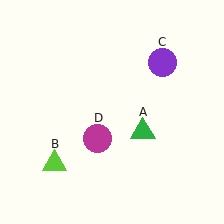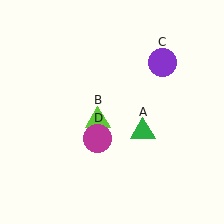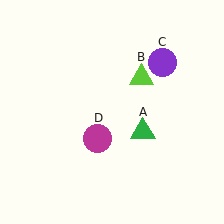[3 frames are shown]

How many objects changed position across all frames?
1 object changed position: lime triangle (object B).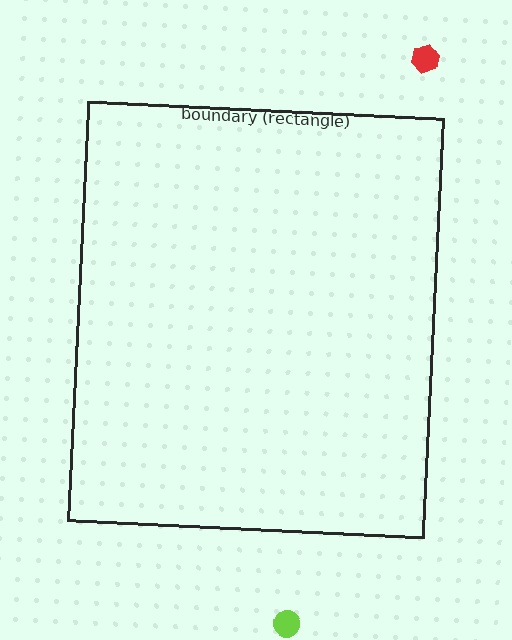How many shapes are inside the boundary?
0 inside, 2 outside.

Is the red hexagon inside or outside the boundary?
Outside.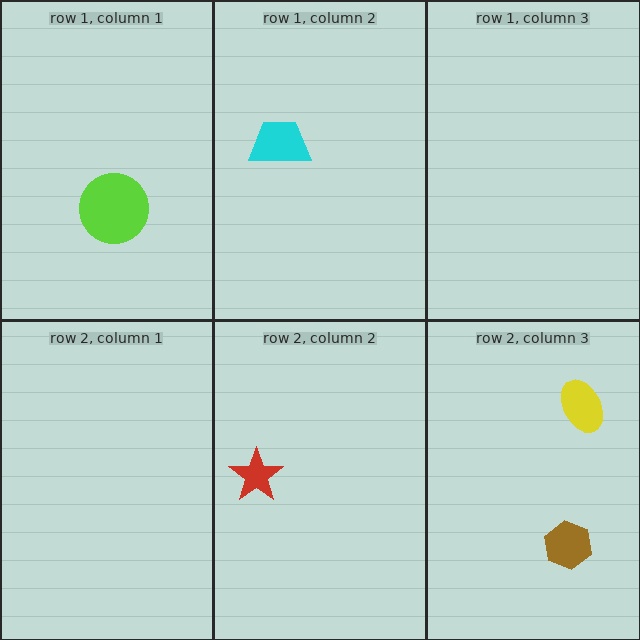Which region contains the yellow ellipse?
The row 2, column 3 region.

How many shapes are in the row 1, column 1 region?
1.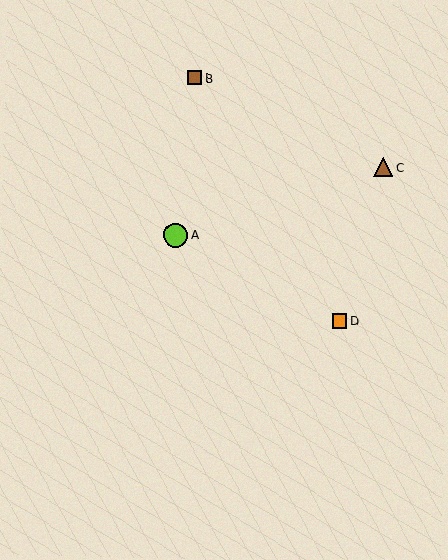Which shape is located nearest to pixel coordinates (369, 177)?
The brown triangle (labeled C) at (383, 167) is nearest to that location.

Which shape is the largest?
The lime circle (labeled A) is the largest.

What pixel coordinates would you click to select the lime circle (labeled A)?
Click at (176, 235) to select the lime circle A.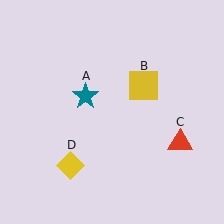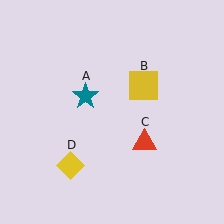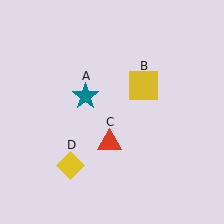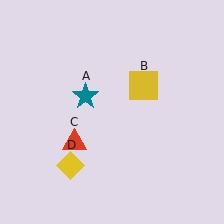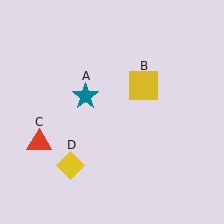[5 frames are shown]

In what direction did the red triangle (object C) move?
The red triangle (object C) moved left.